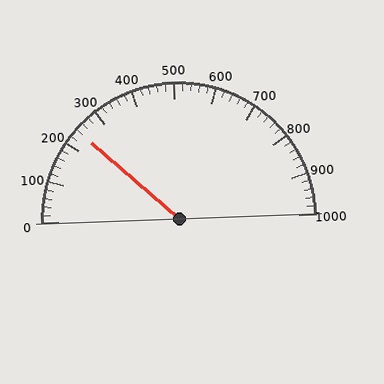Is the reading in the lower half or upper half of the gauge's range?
The reading is in the lower half of the range (0 to 1000).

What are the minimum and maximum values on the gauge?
The gauge ranges from 0 to 1000.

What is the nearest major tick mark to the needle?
The nearest major tick mark is 200.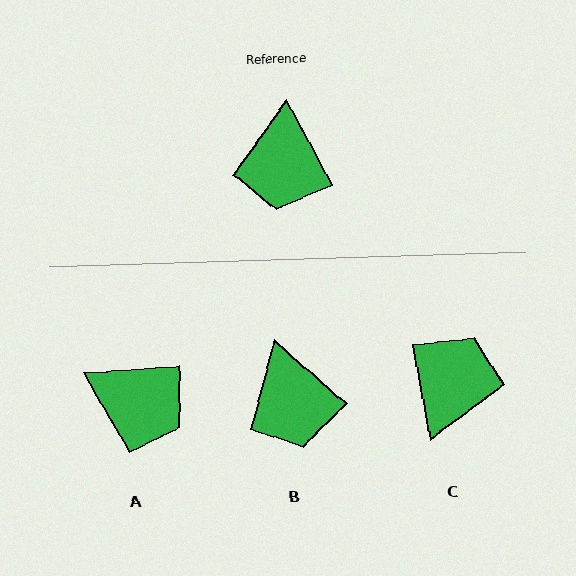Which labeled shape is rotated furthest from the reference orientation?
C, about 162 degrees away.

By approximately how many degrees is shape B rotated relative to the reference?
Approximately 21 degrees counter-clockwise.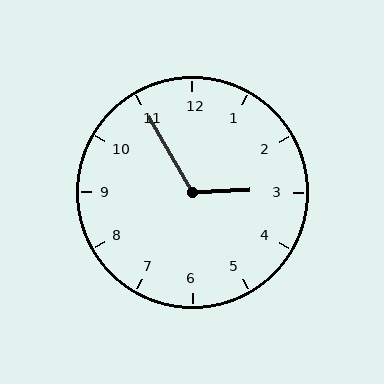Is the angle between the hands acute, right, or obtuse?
It is obtuse.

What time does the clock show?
2:55.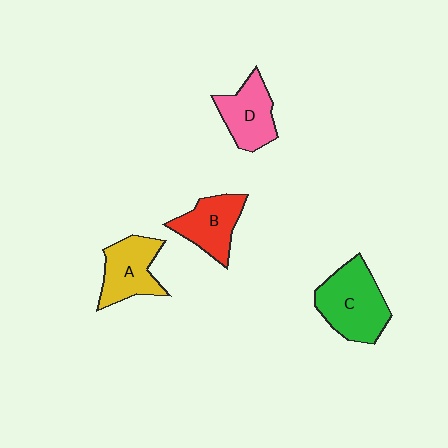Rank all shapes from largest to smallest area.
From largest to smallest: C (green), A (yellow), D (pink), B (red).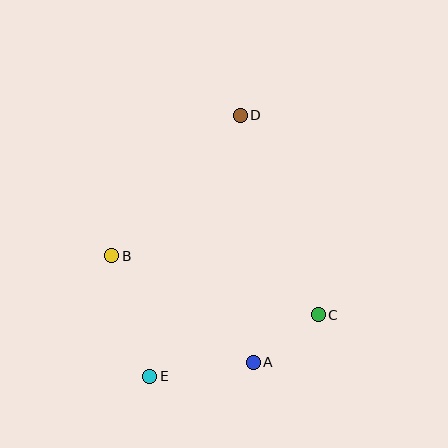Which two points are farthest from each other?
Points D and E are farthest from each other.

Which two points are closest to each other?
Points A and C are closest to each other.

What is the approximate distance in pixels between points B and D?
The distance between B and D is approximately 190 pixels.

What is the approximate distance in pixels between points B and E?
The distance between B and E is approximately 126 pixels.